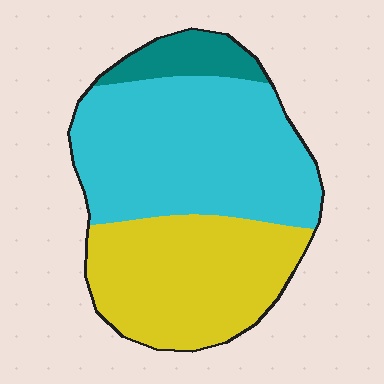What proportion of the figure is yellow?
Yellow covers roughly 40% of the figure.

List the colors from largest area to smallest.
From largest to smallest: cyan, yellow, teal.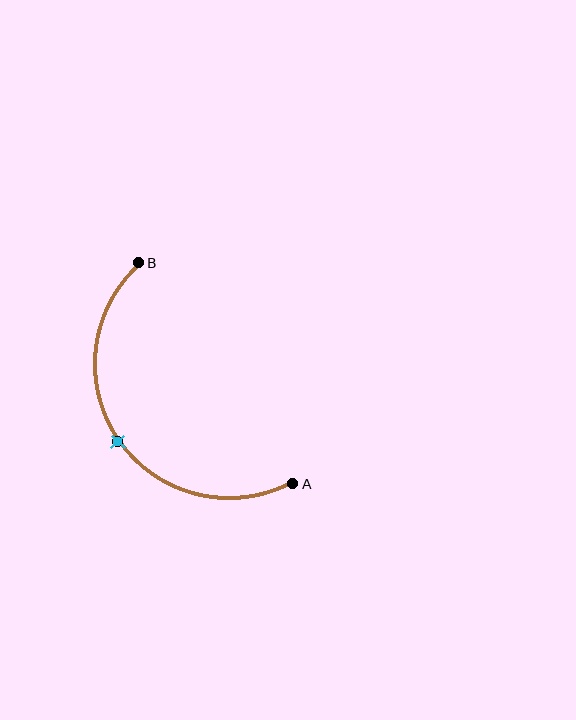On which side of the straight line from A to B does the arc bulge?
The arc bulges below and to the left of the straight line connecting A and B.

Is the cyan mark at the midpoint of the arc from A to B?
Yes. The cyan mark lies on the arc at equal arc-length from both A and B — it is the arc midpoint.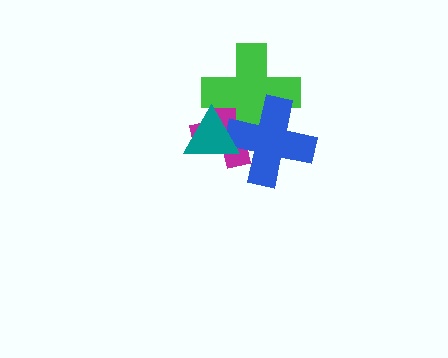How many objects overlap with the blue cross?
3 objects overlap with the blue cross.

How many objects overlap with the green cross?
3 objects overlap with the green cross.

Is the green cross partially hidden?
Yes, it is partially covered by another shape.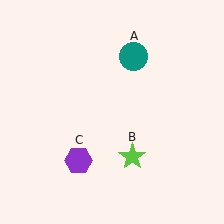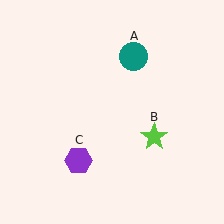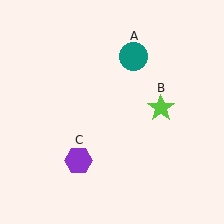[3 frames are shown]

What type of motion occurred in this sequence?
The lime star (object B) rotated counterclockwise around the center of the scene.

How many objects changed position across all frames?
1 object changed position: lime star (object B).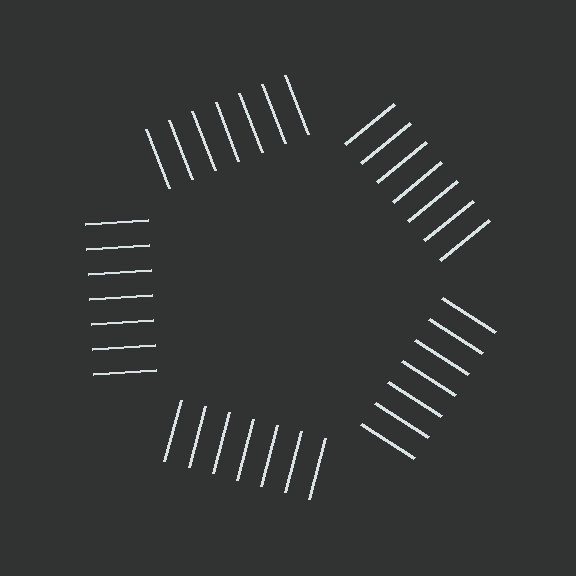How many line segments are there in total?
35 — 7 along each of the 5 edges.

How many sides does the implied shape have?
5 sides — the line-ends trace a pentagon.